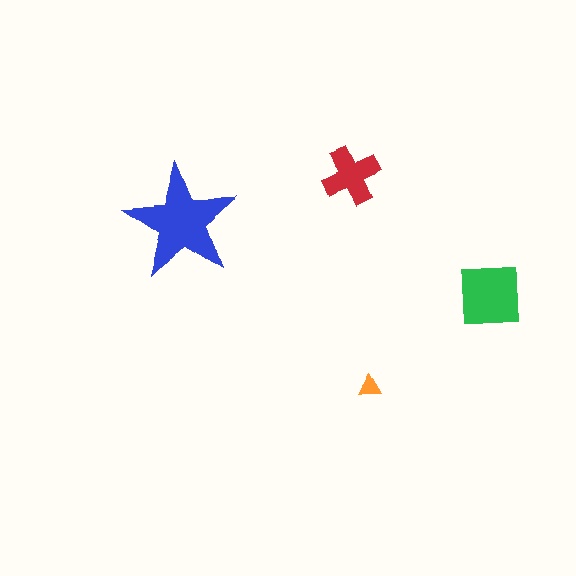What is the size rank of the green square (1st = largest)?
2nd.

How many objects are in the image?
There are 4 objects in the image.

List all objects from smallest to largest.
The orange triangle, the red cross, the green square, the blue star.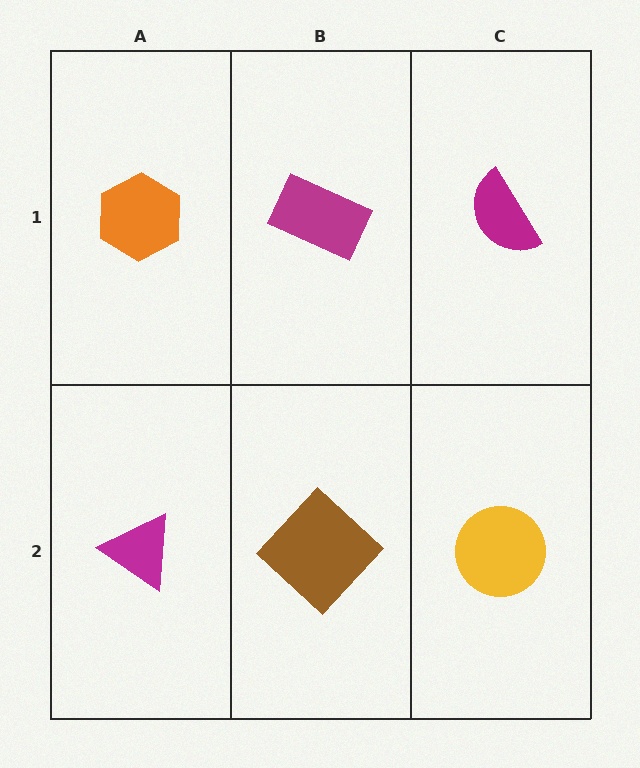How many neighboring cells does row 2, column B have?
3.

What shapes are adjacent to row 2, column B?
A magenta rectangle (row 1, column B), a magenta triangle (row 2, column A), a yellow circle (row 2, column C).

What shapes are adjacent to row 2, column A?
An orange hexagon (row 1, column A), a brown diamond (row 2, column B).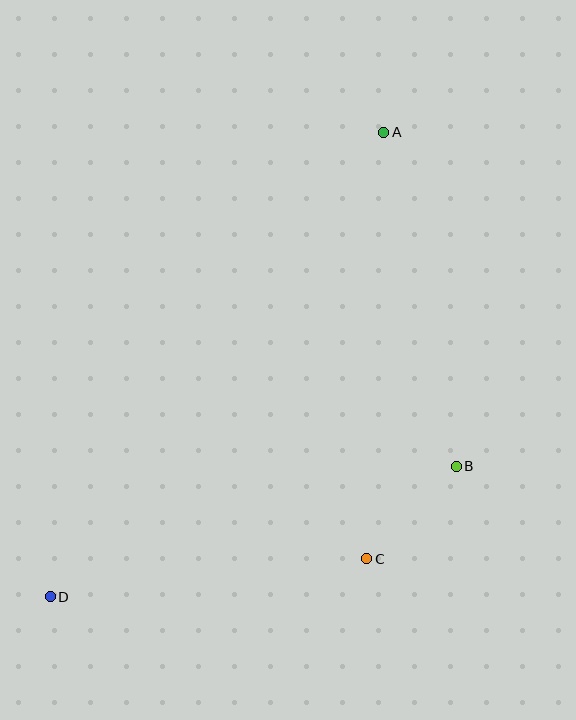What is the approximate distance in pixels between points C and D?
The distance between C and D is approximately 319 pixels.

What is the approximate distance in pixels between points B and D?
The distance between B and D is approximately 426 pixels.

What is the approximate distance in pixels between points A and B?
The distance between A and B is approximately 342 pixels.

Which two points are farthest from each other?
Points A and D are farthest from each other.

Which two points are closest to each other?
Points B and C are closest to each other.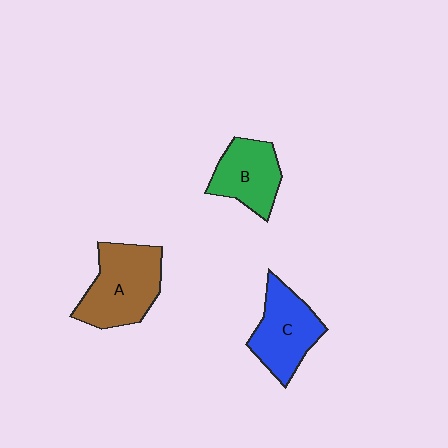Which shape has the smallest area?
Shape B (green).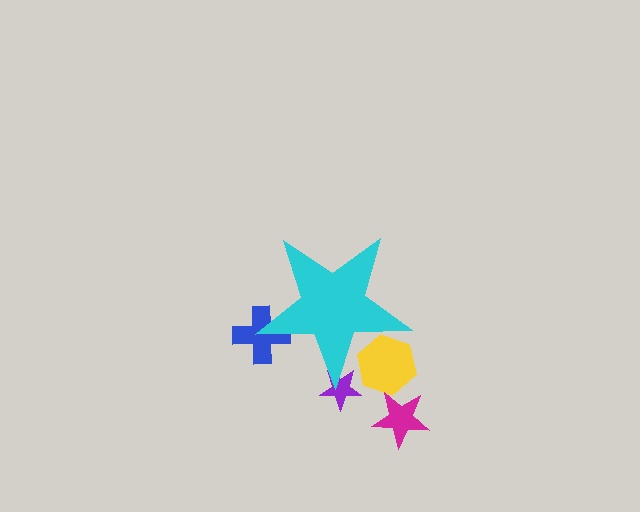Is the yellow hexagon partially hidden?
Yes, the yellow hexagon is partially hidden behind the cyan star.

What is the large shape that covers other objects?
A cyan star.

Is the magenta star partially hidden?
No, the magenta star is fully visible.